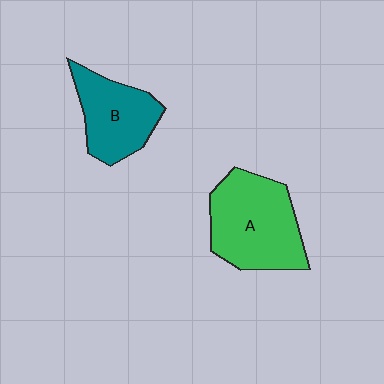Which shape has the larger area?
Shape A (green).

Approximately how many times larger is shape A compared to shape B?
Approximately 1.4 times.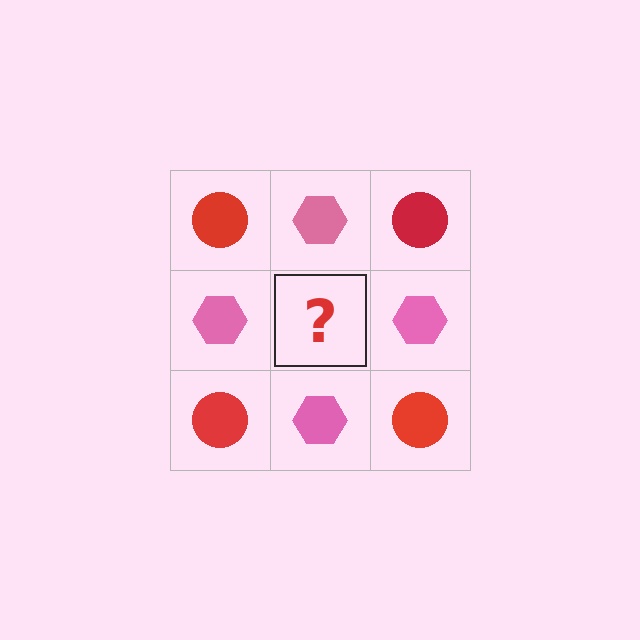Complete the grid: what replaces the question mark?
The question mark should be replaced with a red circle.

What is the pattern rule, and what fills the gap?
The rule is that it alternates red circle and pink hexagon in a checkerboard pattern. The gap should be filled with a red circle.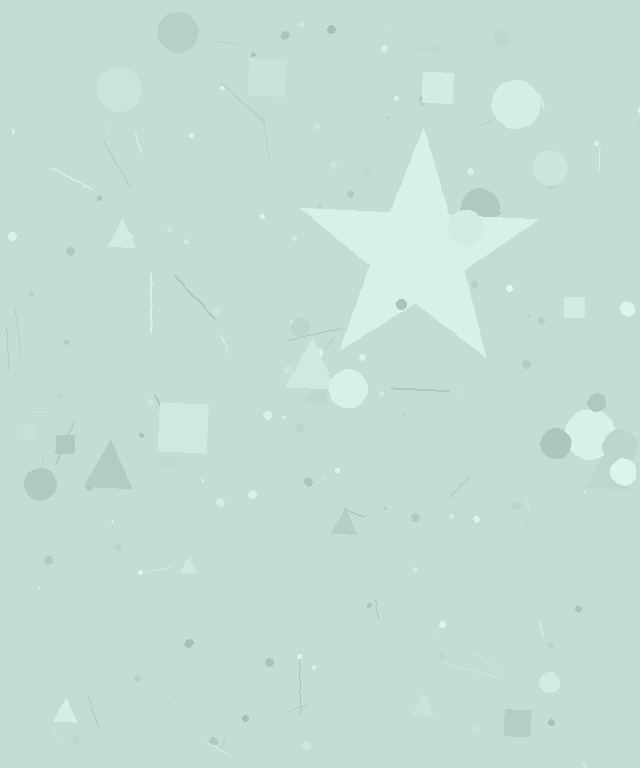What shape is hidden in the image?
A star is hidden in the image.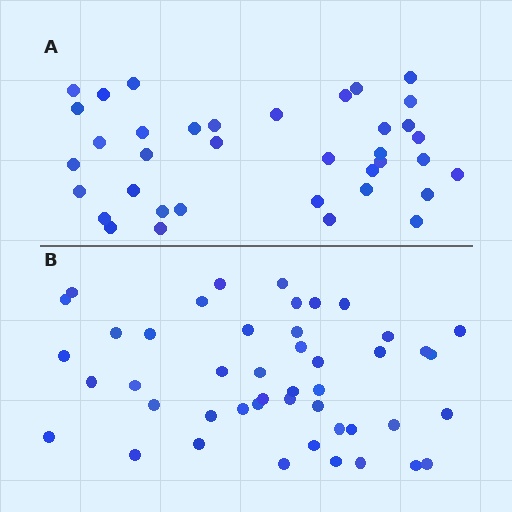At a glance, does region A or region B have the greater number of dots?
Region B (the bottom region) has more dots.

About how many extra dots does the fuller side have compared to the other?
Region B has roughly 8 or so more dots than region A.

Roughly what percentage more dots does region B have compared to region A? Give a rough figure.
About 25% more.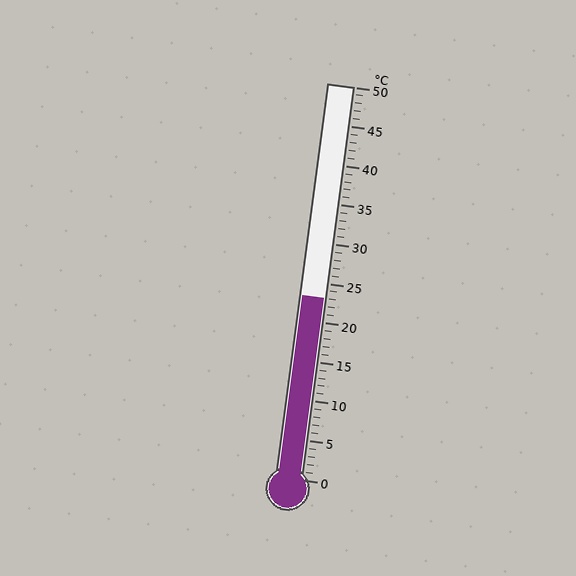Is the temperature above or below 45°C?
The temperature is below 45°C.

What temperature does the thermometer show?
The thermometer shows approximately 23°C.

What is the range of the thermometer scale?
The thermometer scale ranges from 0°C to 50°C.